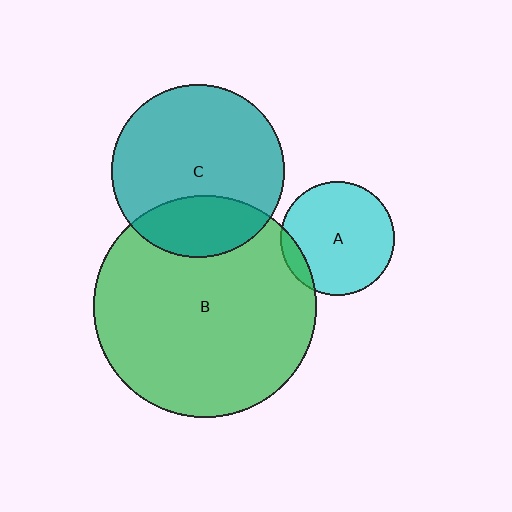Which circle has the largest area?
Circle B (green).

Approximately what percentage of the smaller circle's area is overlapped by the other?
Approximately 10%.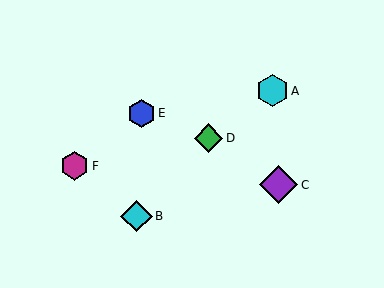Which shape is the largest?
The purple diamond (labeled C) is the largest.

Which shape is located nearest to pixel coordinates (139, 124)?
The blue hexagon (labeled E) at (142, 113) is nearest to that location.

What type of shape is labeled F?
Shape F is a magenta hexagon.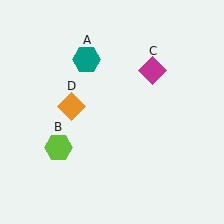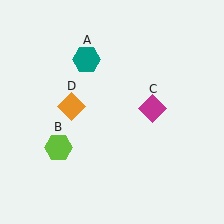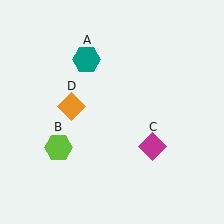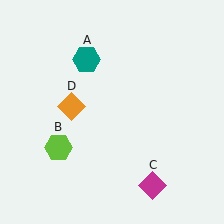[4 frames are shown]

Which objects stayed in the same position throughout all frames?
Teal hexagon (object A) and lime hexagon (object B) and orange diamond (object D) remained stationary.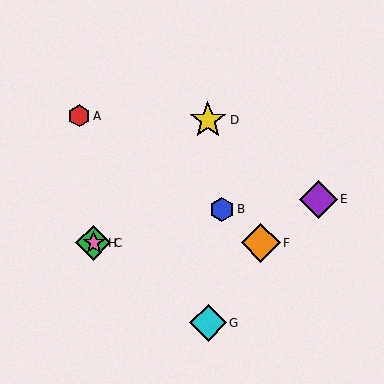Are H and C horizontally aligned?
Yes, both are at y≈243.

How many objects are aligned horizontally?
3 objects (C, F, H) are aligned horizontally.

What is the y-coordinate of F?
Object F is at y≈243.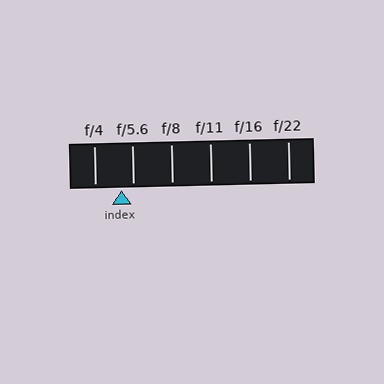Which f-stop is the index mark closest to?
The index mark is closest to f/5.6.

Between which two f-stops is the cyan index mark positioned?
The index mark is between f/4 and f/5.6.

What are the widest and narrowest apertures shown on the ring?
The widest aperture shown is f/4 and the narrowest is f/22.